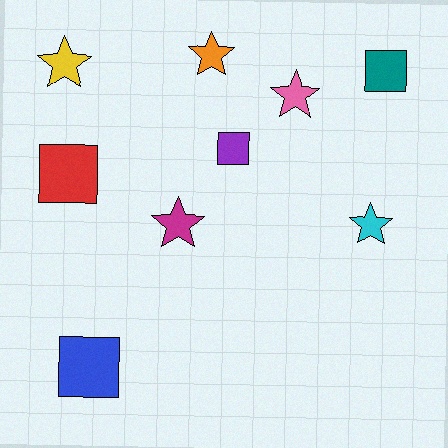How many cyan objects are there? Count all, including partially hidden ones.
There is 1 cyan object.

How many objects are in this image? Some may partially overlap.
There are 9 objects.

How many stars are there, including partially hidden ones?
There are 5 stars.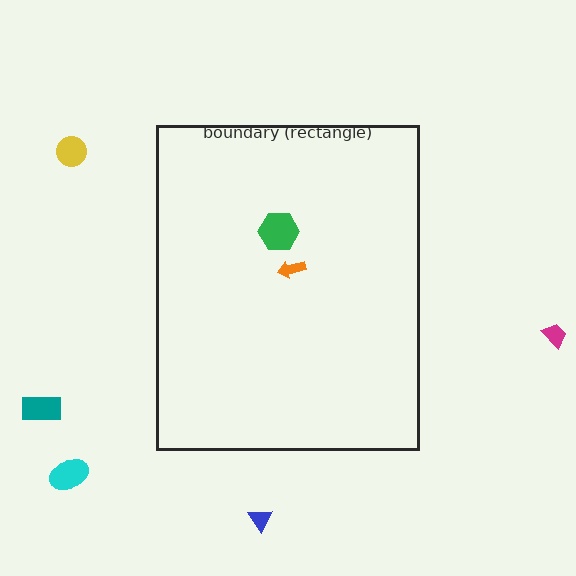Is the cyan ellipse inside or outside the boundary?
Outside.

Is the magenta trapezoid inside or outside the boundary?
Outside.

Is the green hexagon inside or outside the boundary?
Inside.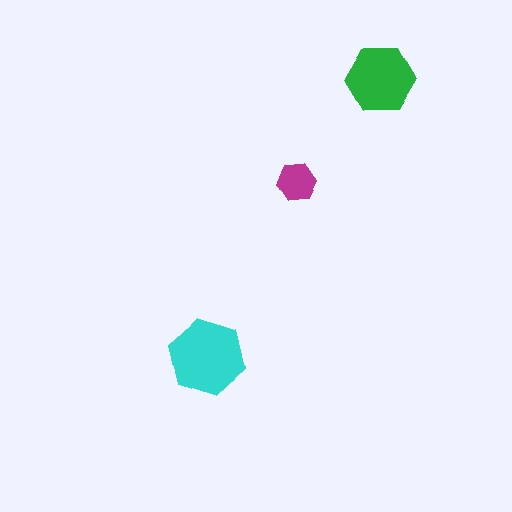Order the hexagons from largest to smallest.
the cyan one, the green one, the magenta one.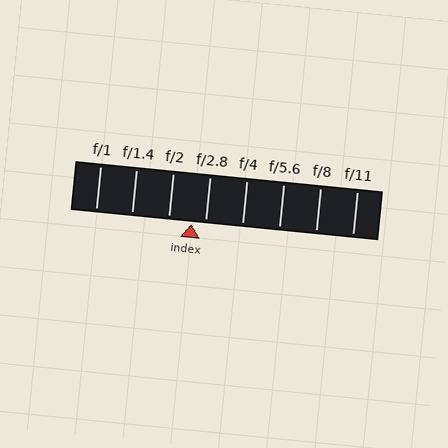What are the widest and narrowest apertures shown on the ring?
The widest aperture shown is f/1 and the narrowest is f/11.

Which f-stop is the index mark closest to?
The index mark is closest to f/2.8.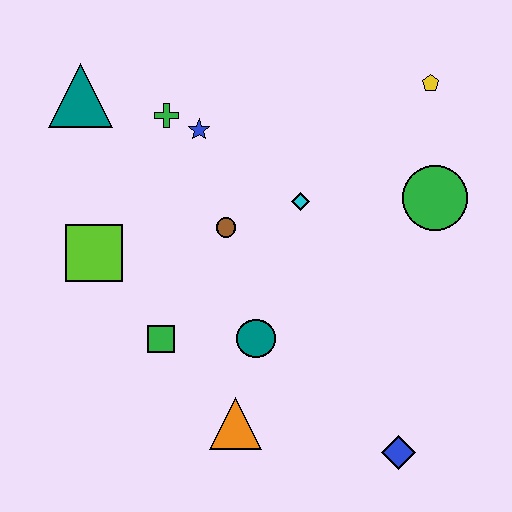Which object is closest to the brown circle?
The cyan diamond is closest to the brown circle.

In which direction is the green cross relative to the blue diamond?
The green cross is above the blue diamond.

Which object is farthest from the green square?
The yellow pentagon is farthest from the green square.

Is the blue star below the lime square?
No